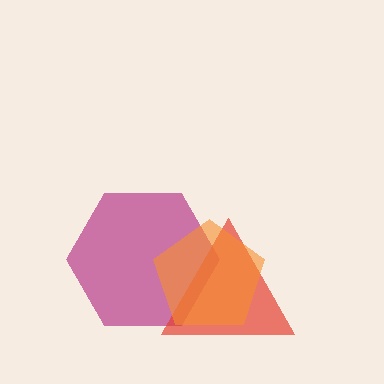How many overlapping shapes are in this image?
There are 3 overlapping shapes in the image.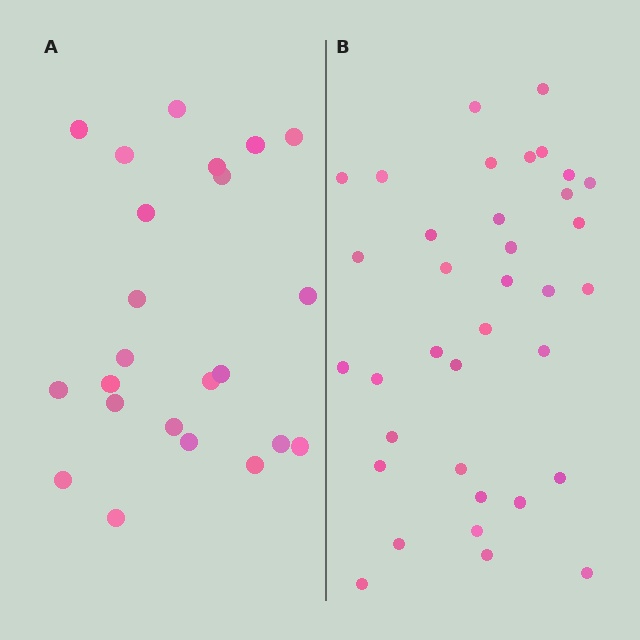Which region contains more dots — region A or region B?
Region B (the right region) has more dots.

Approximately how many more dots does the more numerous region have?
Region B has approximately 15 more dots than region A.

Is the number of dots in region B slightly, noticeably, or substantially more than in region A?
Region B has substantially more. The ratio is roughly 1.6 to 1.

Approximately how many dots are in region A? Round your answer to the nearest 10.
About 20 dots. (The exact count is 23, which rounds to 20.)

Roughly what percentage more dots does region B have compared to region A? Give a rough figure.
About 55% more.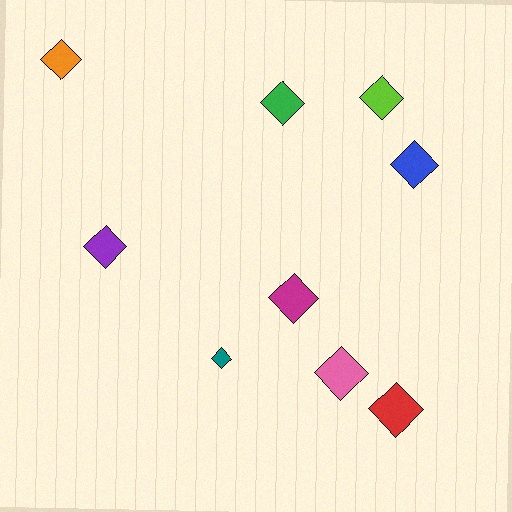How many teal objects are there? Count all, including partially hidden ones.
There is 1 teal object.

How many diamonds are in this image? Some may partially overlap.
There are 9 diamonds.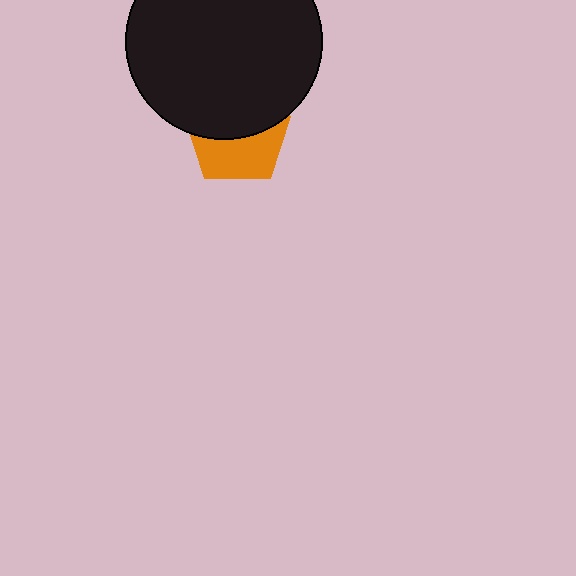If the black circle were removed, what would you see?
You would see the complete orange pentagon.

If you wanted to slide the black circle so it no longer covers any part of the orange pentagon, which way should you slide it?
Slide it up — that is the most direct way to separate the two shapes.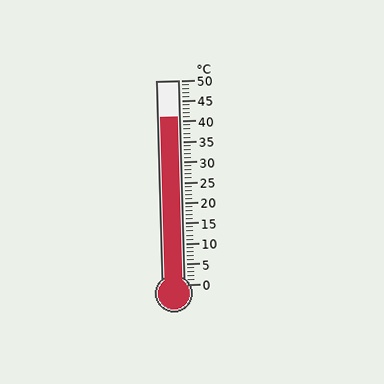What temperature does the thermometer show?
The thermometer shows approximately 41°C.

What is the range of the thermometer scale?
The thermometer scale ranges from 0°C to 50°C.